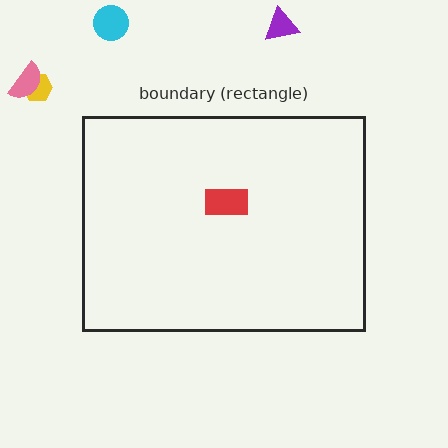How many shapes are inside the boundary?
1 inside, 4 outside.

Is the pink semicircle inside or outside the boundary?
Outside.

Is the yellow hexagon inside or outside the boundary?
Outside.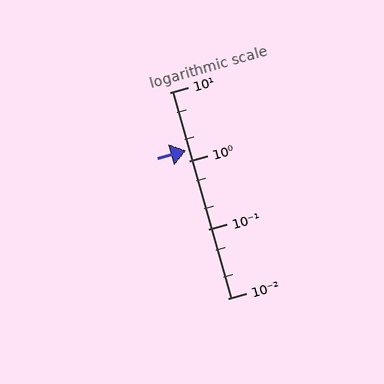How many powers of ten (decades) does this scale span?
The scale spans 3 decades, from 0.01 to 10.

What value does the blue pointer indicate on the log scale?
The pointer indicates approximately 1.4.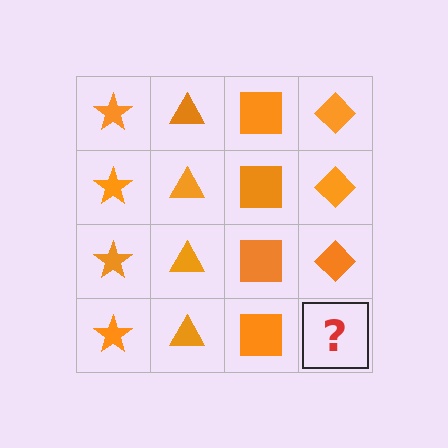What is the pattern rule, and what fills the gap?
The rule is that each column has a consistent shape. The gap should be filled with an orange diamond.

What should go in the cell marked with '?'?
The missing cell should contain an orange diamond.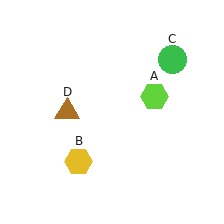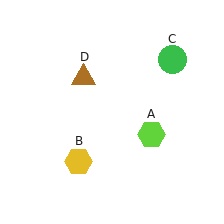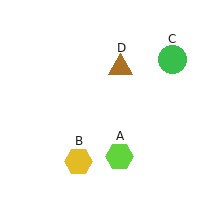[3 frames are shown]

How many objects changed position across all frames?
2 objects changed position: lime hexagon (object A), brown triangle (object D).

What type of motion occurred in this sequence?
The lime hexagon (object A), brown triangle (object D) rotated clockwise around the center of the scene.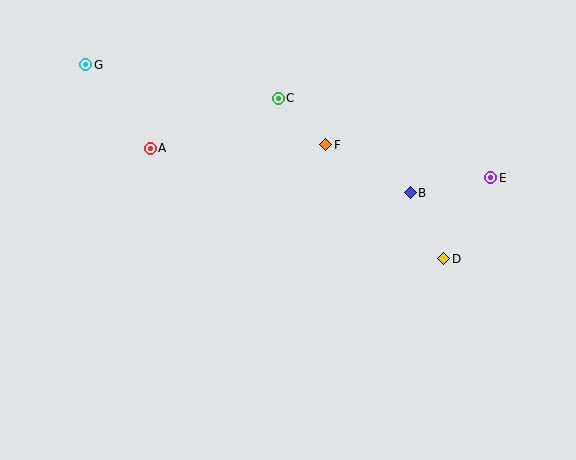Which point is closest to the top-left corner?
Point G is closest to the top-left corner.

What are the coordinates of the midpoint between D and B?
The midpoint between D and B is at (427, 226).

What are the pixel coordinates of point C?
Point C is at (278, 98).